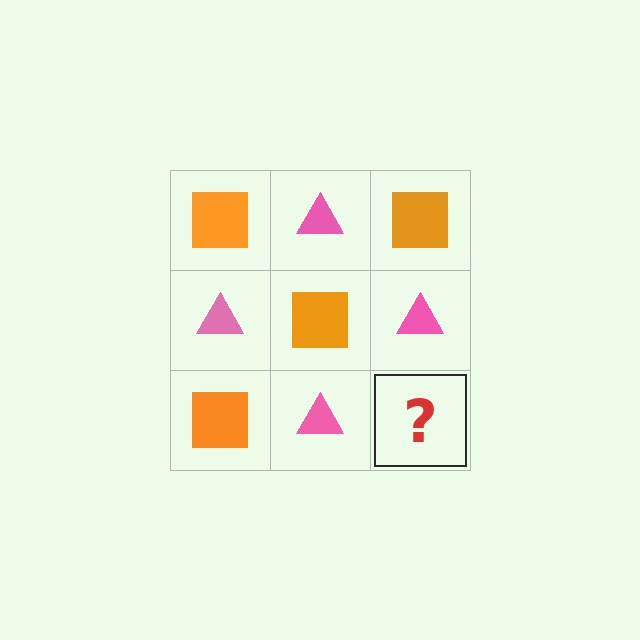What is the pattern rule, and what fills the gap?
The rule is that it alternates orange square and pink triangle in a checkerboard pattern. The gap should be filled with an orange square.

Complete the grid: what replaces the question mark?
The question mark should be replaced with an orange square.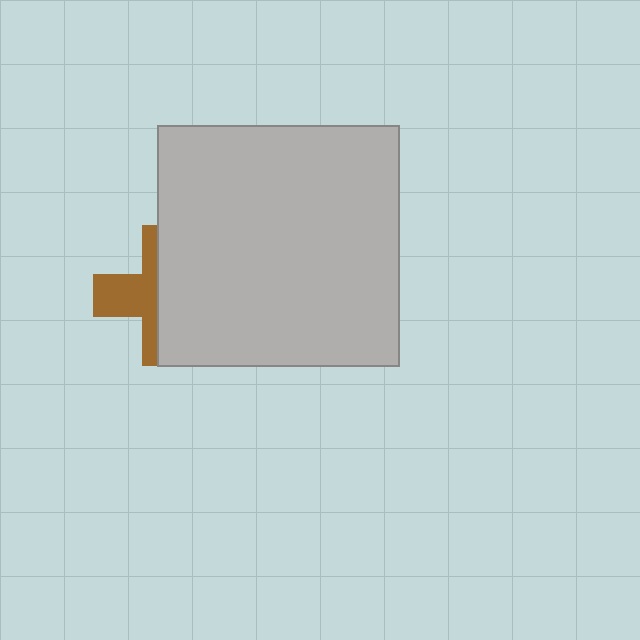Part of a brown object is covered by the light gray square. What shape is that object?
It is a cross.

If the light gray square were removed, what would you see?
You would see the complete brown cross.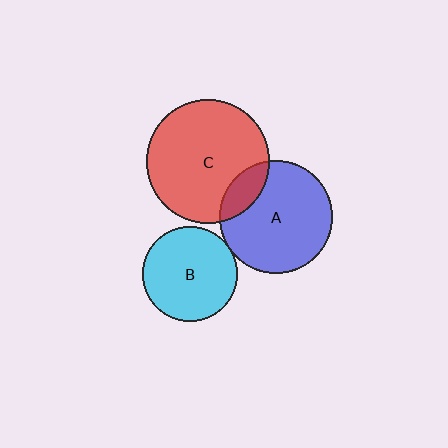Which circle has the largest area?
Circle C (red).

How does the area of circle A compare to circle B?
Approximately 1.4 times.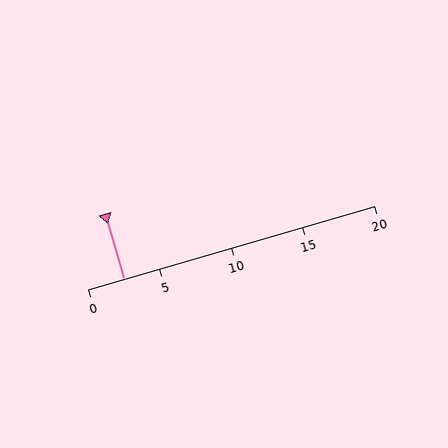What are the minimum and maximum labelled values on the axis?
The axis runs from 0 to 20.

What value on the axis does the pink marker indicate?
The marker indicates approximately 2.5.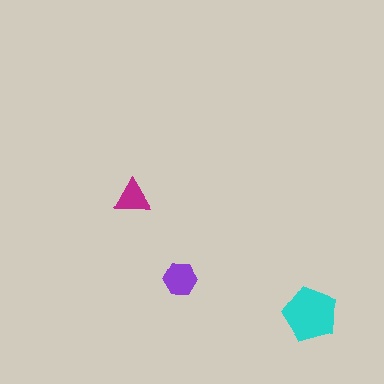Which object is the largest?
The cyan pentagon.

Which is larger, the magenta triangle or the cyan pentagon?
The cyan pentagon.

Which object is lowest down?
The cyan pentagon is bottommost.